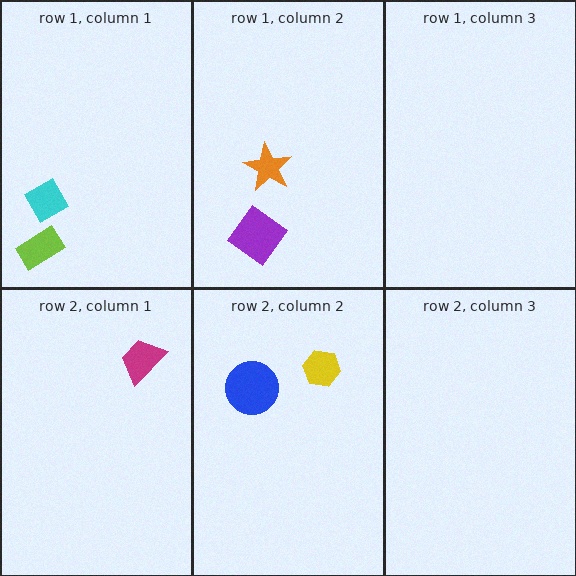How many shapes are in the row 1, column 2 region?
2.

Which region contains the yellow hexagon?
The row 2, column 2 region.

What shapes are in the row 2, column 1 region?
The magenta trapezoid.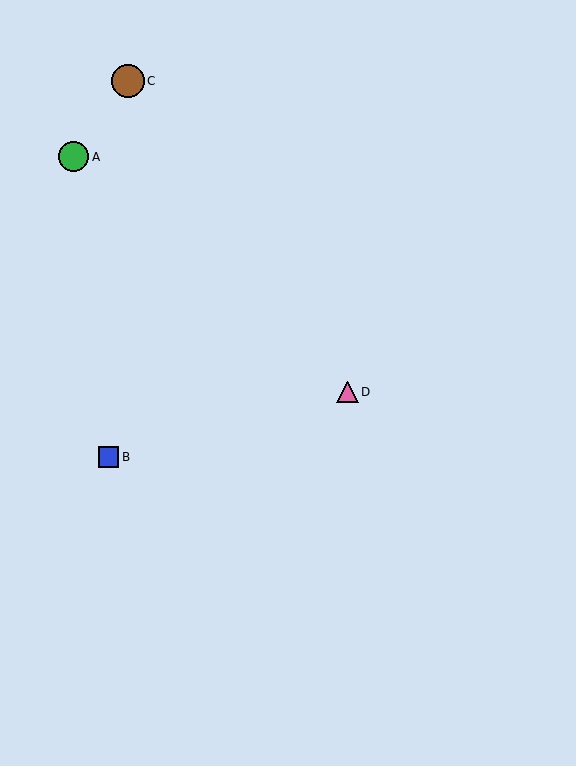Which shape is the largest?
The brown circle (labeled C) is the largest.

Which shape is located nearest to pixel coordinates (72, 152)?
The green circle (labeled A) at (73, 157) is nearest to that location.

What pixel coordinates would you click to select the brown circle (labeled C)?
Click at (128, 81) to select the brown circle C.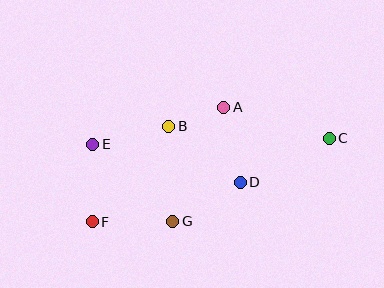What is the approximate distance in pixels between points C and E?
The distance between C and E is approximately 236 pixels.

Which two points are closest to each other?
Points A and B are closest to each other.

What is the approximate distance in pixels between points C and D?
The distance between C and D is approximately 99 pixels.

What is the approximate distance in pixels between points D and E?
The distance between D and E is approximately 152 pixels.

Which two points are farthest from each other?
Points C and F are farthest from each other.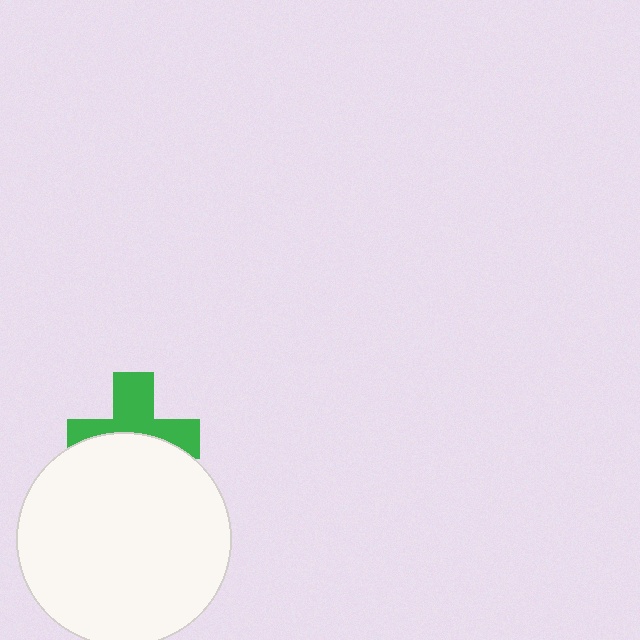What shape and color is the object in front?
The object in front is a white circle.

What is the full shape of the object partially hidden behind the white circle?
The partially hidden object is a green cross.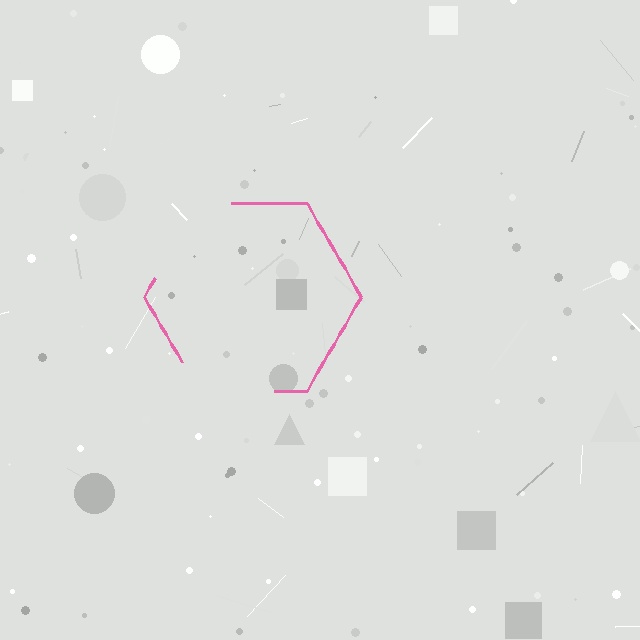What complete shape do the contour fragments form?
The contour fragments form a hexagon.